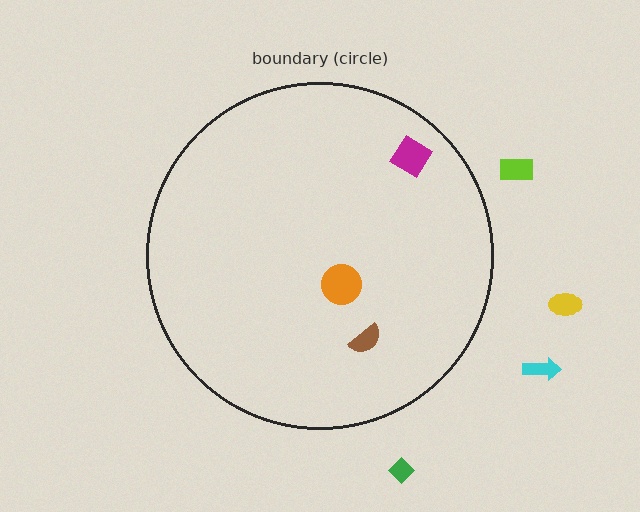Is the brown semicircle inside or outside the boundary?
Inside.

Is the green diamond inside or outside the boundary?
Outside.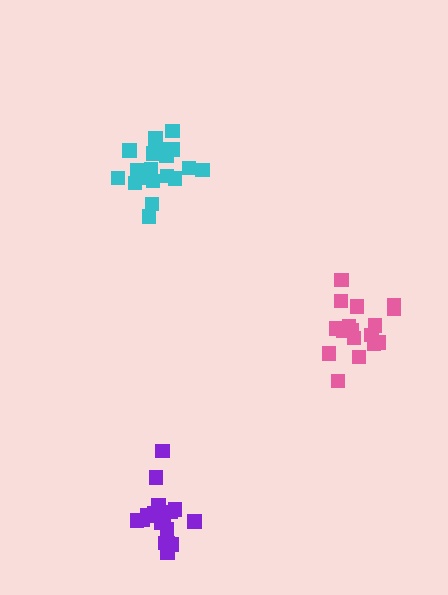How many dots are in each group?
Group 1: 17 dots, Group 2: 18 dots, Group 3: 20 dots (55 total).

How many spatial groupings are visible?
There are 3 spatial groupings.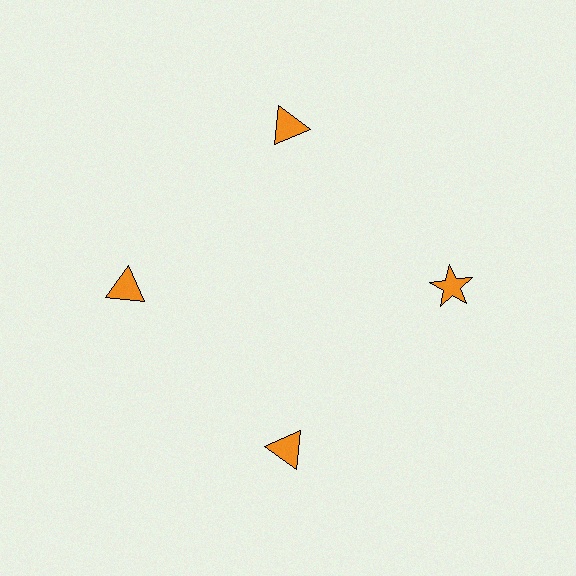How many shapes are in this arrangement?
There are 4 shapes arranged in a ring pattern.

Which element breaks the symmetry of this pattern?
The orange star at roughly the 3 o'clock position breaks the symmetry. All other shapes are orange triangles.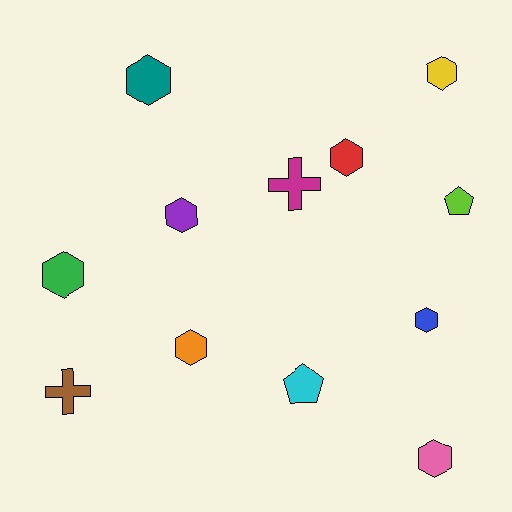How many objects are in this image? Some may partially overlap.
There are 12 objects.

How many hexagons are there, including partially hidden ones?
There are 8 hexagons.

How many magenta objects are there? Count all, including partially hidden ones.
There is 1 magenta object.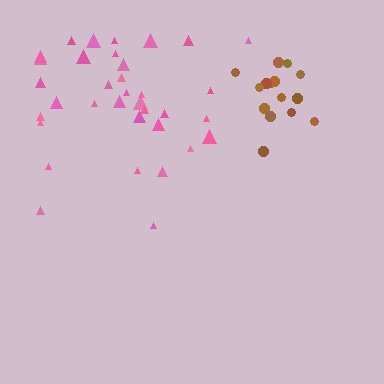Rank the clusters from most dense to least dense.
brown, pink.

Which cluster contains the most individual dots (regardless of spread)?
Pink (35).